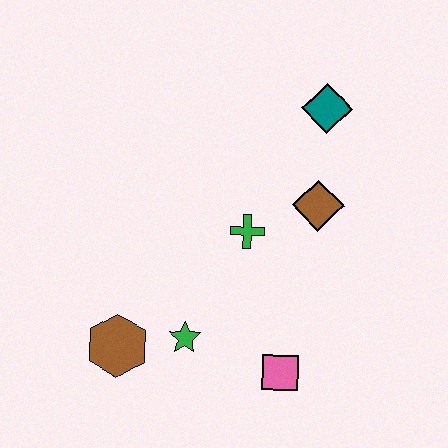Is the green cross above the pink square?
Yes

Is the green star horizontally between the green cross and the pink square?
No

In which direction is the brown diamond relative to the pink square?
The brown diamond is above the pink square.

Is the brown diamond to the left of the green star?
No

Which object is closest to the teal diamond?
The brown diamond is closest to the teal diamond.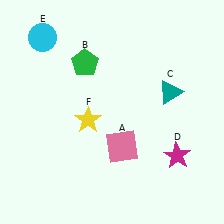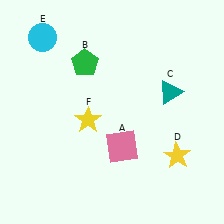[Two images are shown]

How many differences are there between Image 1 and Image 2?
There is 1 difference between the two images.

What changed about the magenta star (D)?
In Image 1, D is magenta. In Image 2, it changed to yellow.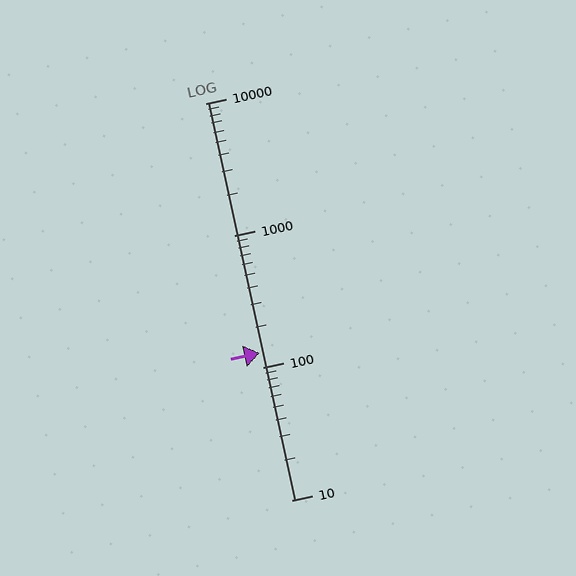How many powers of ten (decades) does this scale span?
The scale spans 3 decades, from 10 to 10000.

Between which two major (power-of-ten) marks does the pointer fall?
The pointer is between 100 and 1000.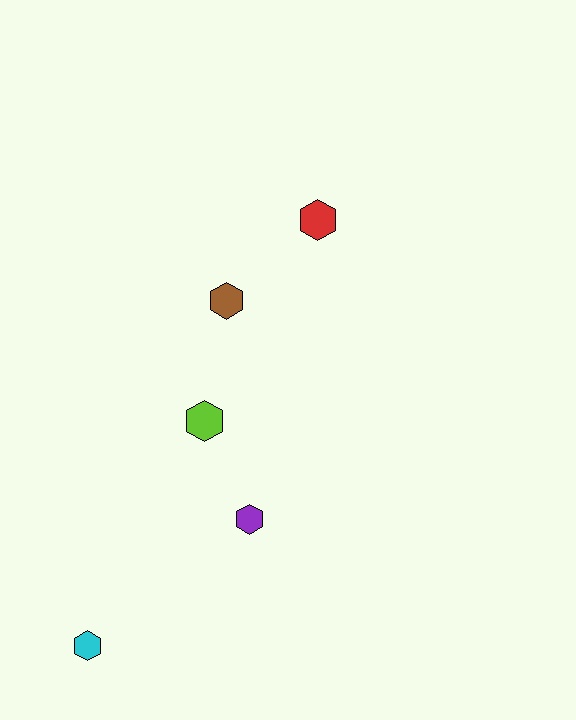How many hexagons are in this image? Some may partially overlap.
There are 5 hexagons.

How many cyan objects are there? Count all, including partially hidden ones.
There is 1 cyan object.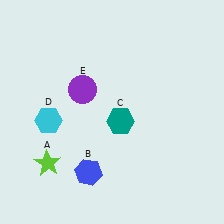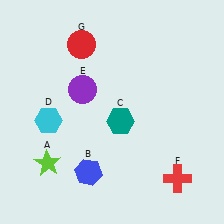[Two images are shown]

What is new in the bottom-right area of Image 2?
A red cross (F) was added in the bottom-right area of Image 2.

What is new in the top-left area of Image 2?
A red circle (G) was added in the top-left area of Image 2.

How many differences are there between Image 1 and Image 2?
There are 2 differences between the two images.